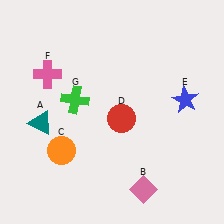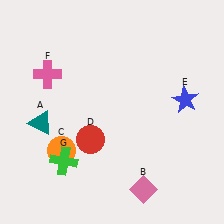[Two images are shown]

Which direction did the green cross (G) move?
The green cross (G) moved down.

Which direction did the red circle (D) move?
The red circle (D) moved left.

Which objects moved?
The objects that moved are: the red circle (D), the green cross (G).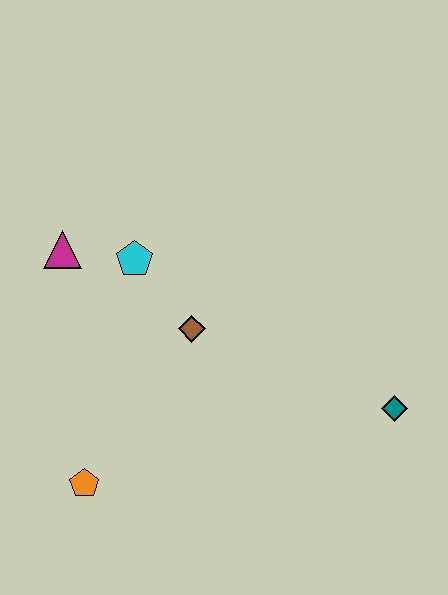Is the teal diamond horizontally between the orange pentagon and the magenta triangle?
No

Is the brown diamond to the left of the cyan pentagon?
No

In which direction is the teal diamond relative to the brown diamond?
The teal diamond is to the right of the brown diamond.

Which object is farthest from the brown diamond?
The teal diamond is farthest from the brown diamond.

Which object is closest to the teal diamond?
The brown diamond is closest to the teal diamond.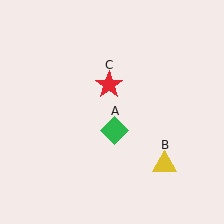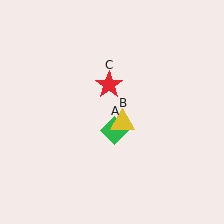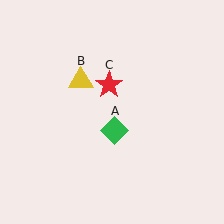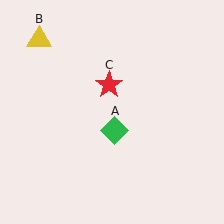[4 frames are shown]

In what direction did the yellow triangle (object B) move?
The yellow triangle (object B) moved up and to the left.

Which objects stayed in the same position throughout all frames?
Green diamond (object A) and red star (object C) remained stationary.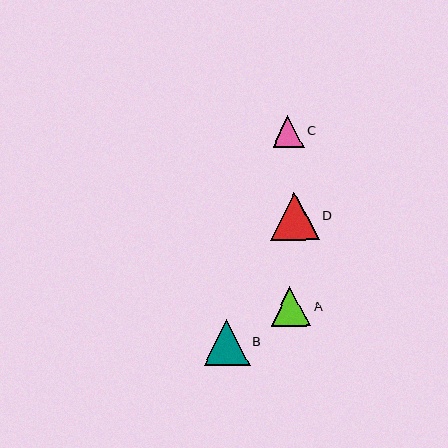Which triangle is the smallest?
Triangle C is the smallest with a size of approximately 32 pixels.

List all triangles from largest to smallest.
From largest to smallest: D, B, A, C.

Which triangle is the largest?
Triangle D is the largest with a size of approximately 48 pixels.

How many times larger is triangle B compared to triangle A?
Triangle B is approximately 1.2 times the size of triangle A.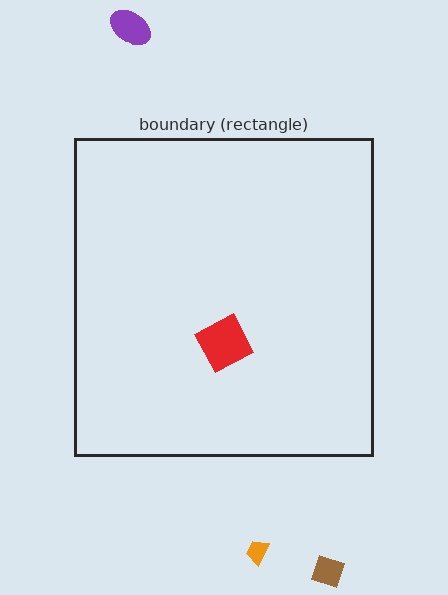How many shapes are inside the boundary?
1 inside, 3 outside.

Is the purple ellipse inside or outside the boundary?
Outside.